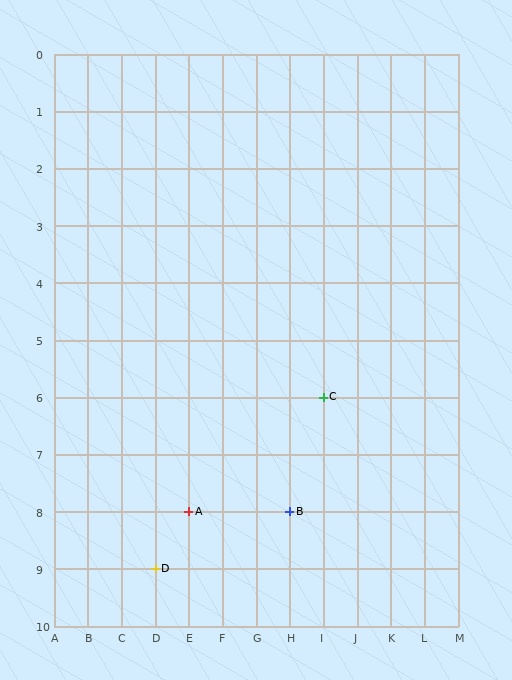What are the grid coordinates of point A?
Point A is at grid coordinates (E, 8).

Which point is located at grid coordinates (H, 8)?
Point B is at (H, 8).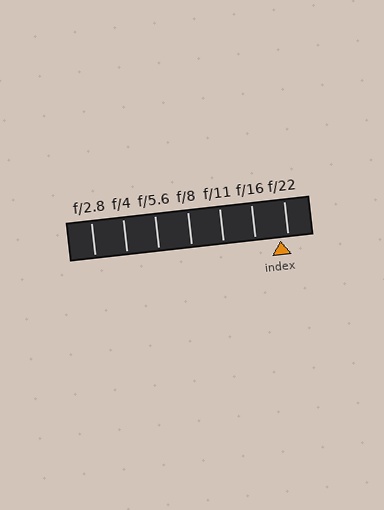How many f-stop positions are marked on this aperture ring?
There are 7 f-stop positions marked.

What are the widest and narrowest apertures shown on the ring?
The widest aperture shown is f/2.8 and the narrowest is f/22.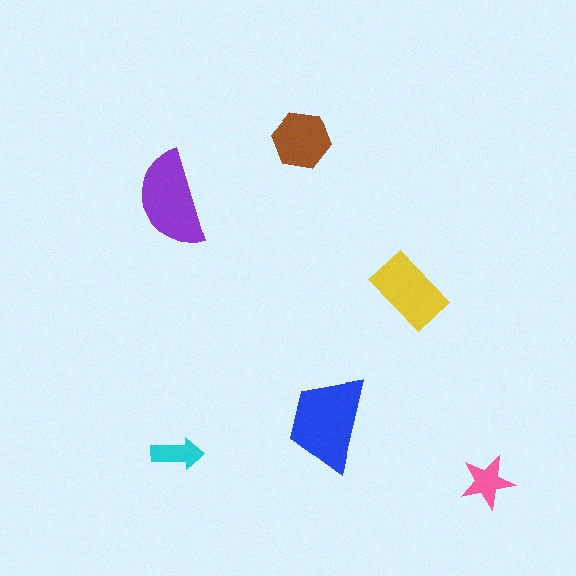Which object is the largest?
The blue trapezoid.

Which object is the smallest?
The cyan arrow.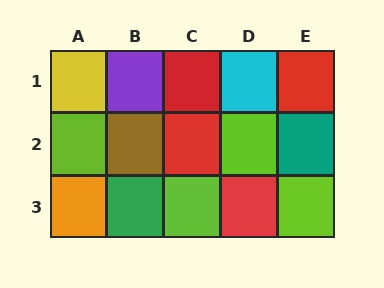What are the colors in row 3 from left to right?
Orange, green, lime, red, lime.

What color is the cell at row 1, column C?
Red.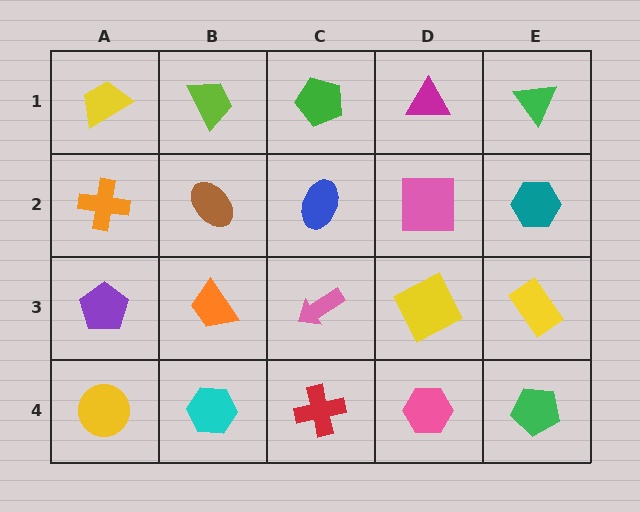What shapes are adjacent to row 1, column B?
A brown ellipse (row 2, column B), a yellow trapezoid (row 1, column A), a green pentagon (row 1, column C).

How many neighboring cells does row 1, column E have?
2.